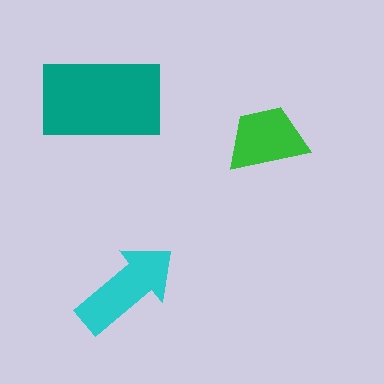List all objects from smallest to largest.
The green trapezoid, the cyan arrow, the teal rectangle.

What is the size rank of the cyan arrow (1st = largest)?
2nd.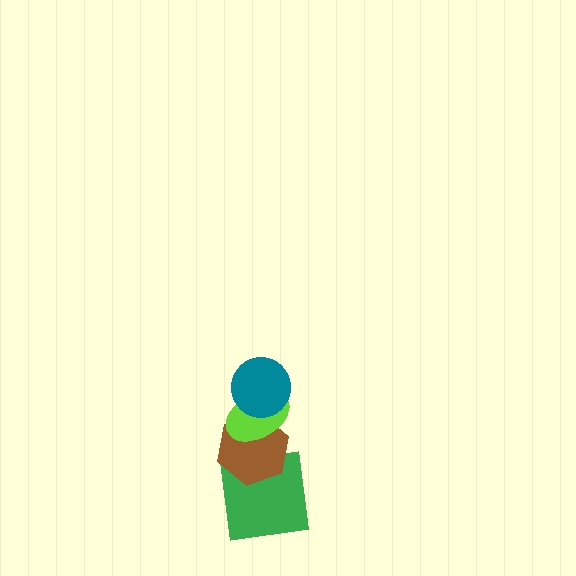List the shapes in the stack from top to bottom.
From top to bottom: the teal circle, the lime ellipse, the brown hexagon, the green square.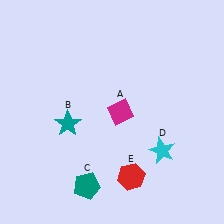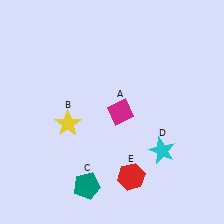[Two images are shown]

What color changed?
The star (B) changed from teal in Image 1 to yellow in Image 2.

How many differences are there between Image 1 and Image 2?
There is 1 difference between the two images.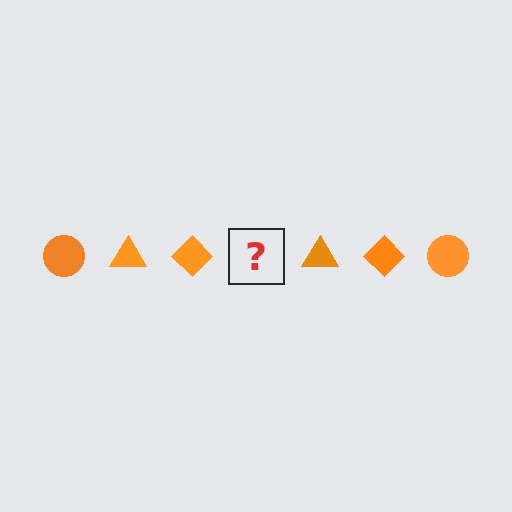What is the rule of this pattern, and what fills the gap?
The rule is that the pattern cycles through circle, triangle, diamond shapes in orange. The gap should be filled with an orange circle.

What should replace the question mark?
The question mark should be replaced with an orange circle.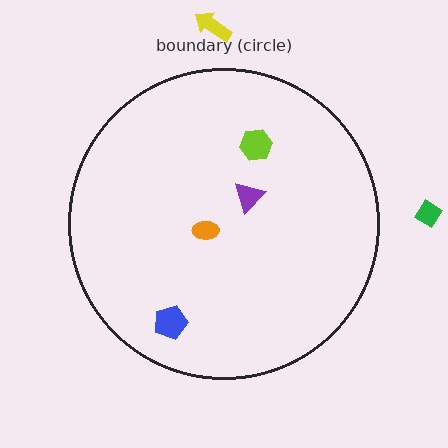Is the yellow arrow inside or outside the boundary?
Outside.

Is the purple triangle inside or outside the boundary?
Inside.